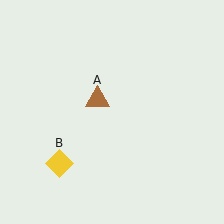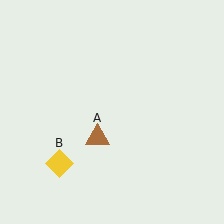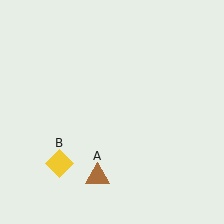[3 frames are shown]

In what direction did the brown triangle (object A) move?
The brown triangle (object A) moved down.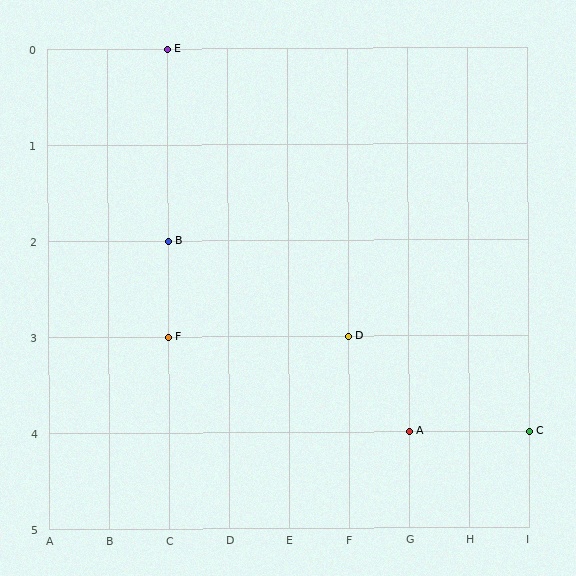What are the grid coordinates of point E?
Point E is at grid coordinates (C, 0).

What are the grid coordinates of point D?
Point D is at grid coordinates (F, 3).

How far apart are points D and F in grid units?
Points D and F are 3 columns apart.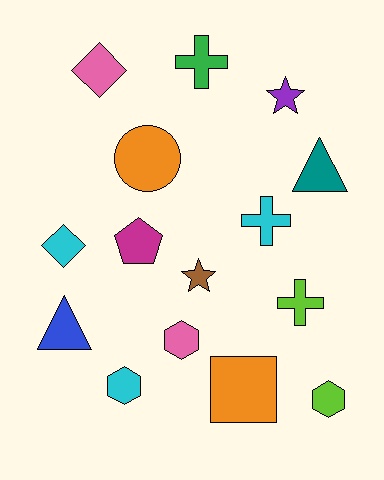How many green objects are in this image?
There is 1 green object.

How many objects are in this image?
There are 15 objects.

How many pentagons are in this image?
There is 1 pentagon.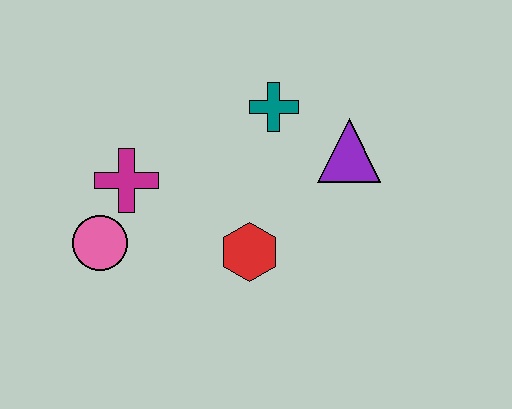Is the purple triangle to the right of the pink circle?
Yes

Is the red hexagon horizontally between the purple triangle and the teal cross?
No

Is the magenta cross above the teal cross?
No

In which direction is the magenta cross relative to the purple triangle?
The magenta cross is to the left of the purple triangle.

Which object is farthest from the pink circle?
The purple triangle is farthest from the pink circle.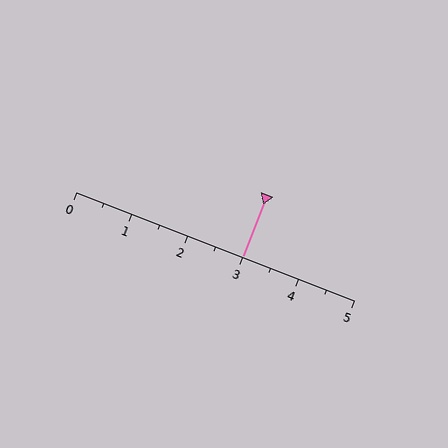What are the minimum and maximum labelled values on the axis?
The axis runs from 0 to 5.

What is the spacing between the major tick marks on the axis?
The major ticks are spaced 1 apart.